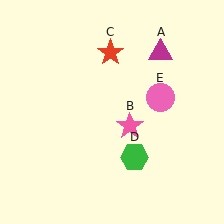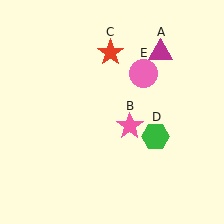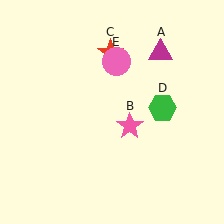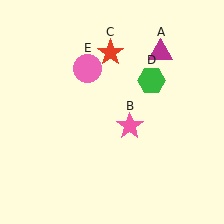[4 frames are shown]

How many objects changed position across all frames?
2 objects changed position: green hexagon (object D), pink circle (object E).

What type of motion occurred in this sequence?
The green hexagon (object D), pink circle (object E) rotated counterclockwise around the center of the scene.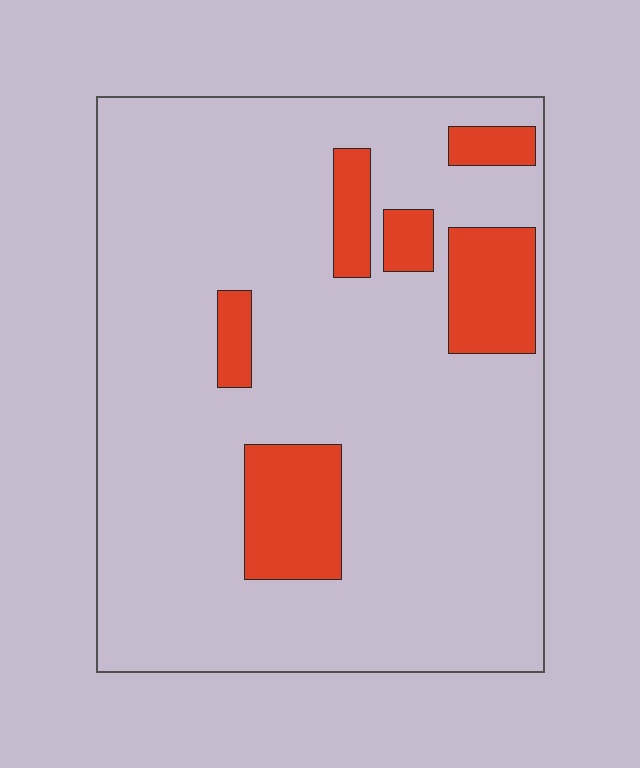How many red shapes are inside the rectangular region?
6.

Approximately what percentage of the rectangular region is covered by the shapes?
Approximately 15%.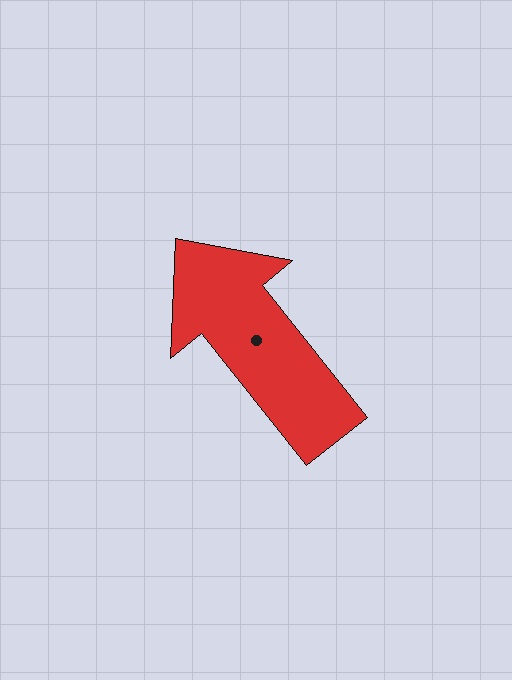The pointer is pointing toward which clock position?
Roughly 11 o'clock.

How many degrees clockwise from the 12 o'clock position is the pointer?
Approximately 321 degrees.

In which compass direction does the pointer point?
Northwest.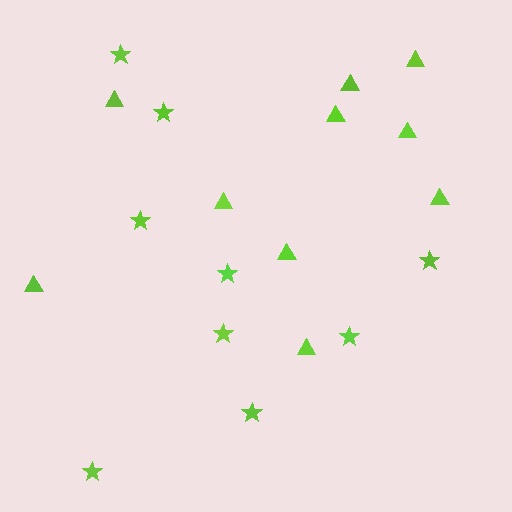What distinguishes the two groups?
There are 2 groups: one group of triangles (10) and one group of stars (9).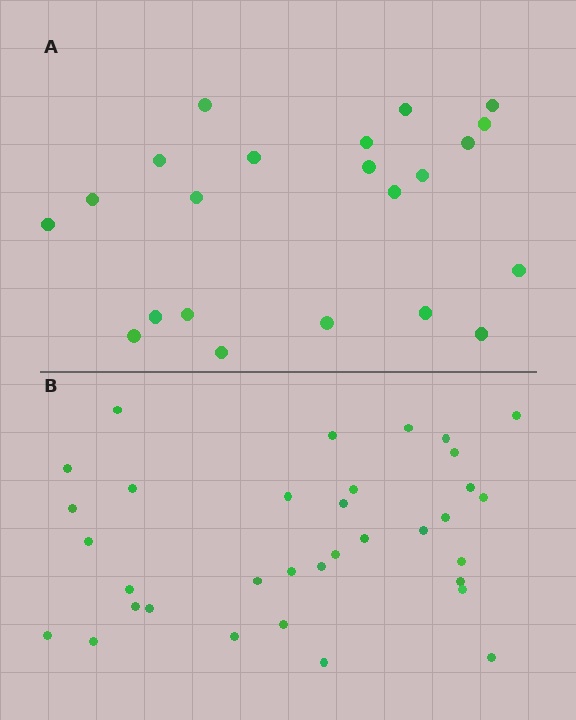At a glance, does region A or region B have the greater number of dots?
Region B (the bottom region) has more dots.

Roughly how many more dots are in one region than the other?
Region B has roughly 12 or so more dots than region A.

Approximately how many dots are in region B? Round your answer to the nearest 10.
About 30 dots. (The exact count is 34, which rounds to 30.)